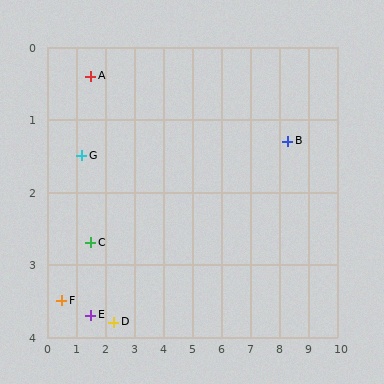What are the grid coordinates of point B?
Point B is at approximately (8.3, 1.3).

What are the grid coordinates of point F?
Point F is at approximately (0.5, 3.5).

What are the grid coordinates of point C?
Point C is at approximately (1.5, 2.7).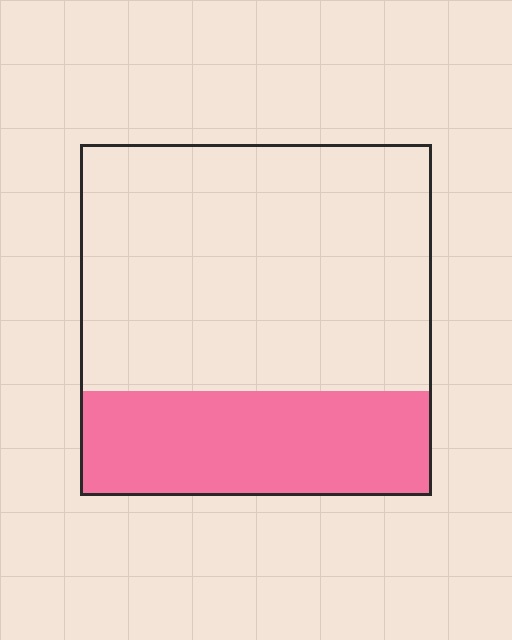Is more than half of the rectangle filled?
No.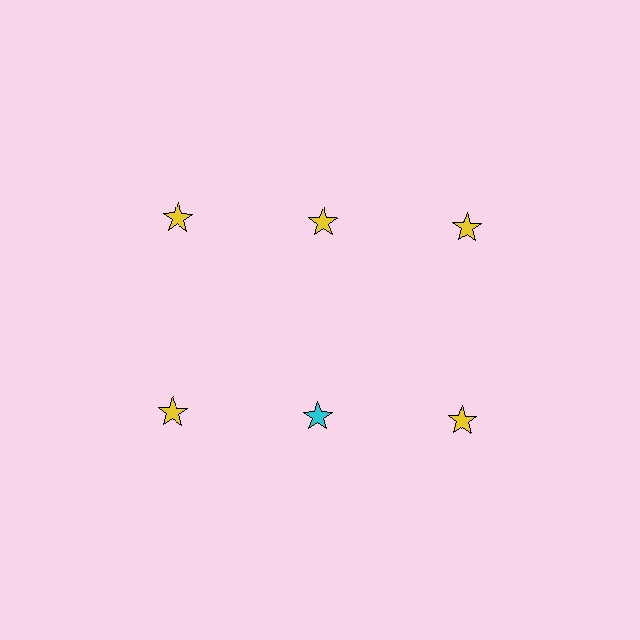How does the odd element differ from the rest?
It has a different color: cyan instead of yellow.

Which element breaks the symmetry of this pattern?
The cyan star in the second row, second from left column breaks the symmetry. All other shapes are yellow stars.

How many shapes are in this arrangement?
There are 6 shapes arranged in a grid pattern.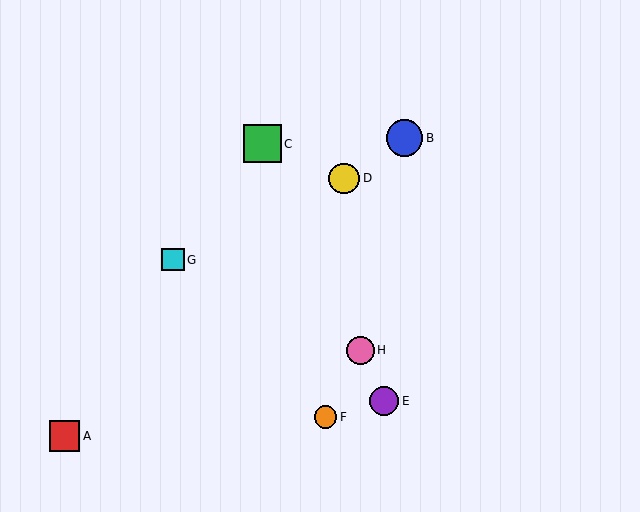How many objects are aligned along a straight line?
3 objects (C, E, H) are aligned along a straight line.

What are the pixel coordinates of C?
Object C is at (262, 144).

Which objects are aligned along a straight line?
Objects C, E, H are aligned along a straight line.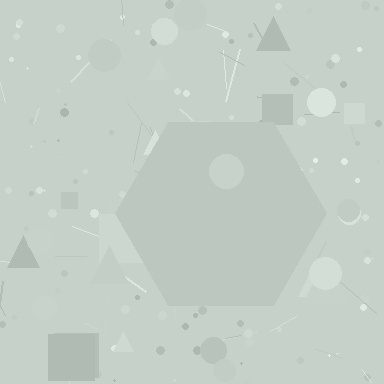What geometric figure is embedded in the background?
A hexagon is embedded in the background.